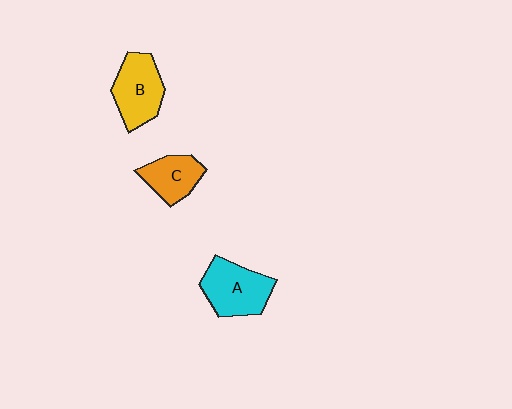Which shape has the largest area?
Shape A (cyan).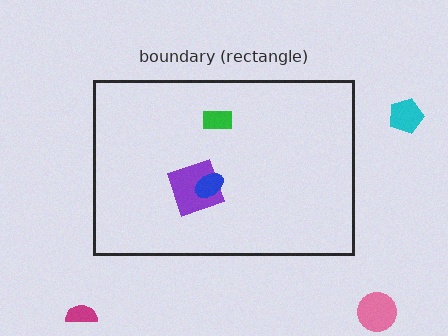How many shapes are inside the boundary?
3 inside, 3 outside.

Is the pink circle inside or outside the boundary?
Outside.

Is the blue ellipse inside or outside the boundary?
Inside.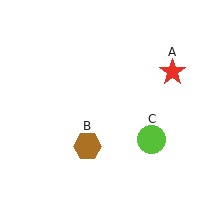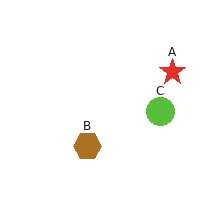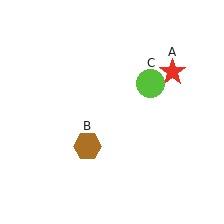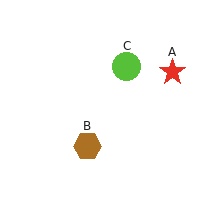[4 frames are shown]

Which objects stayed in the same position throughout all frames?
Red star (object A) and brown hexagon (object B) remained stationary.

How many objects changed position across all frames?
1 object changed position: lime circle (object C).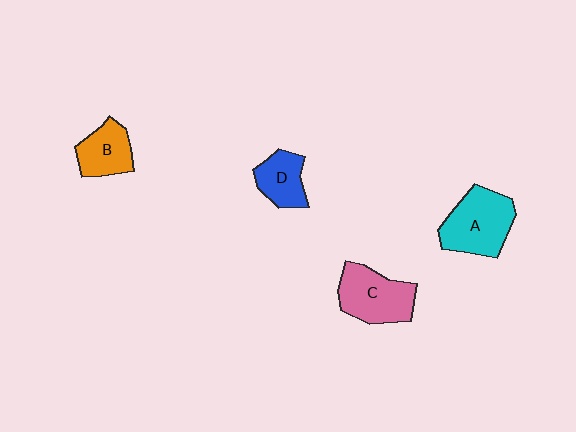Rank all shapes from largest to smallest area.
From largest to smallest: A (cyan), C (pink), B (orange), D (blue).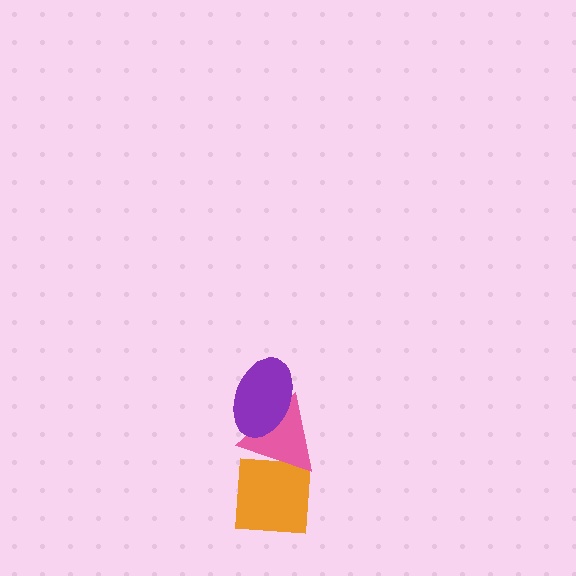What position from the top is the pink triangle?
The pink triangle is 2nd from the top.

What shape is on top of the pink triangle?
The purple ellipse is on top of the pink triangle.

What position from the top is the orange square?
The orange square is 3rd from the top.